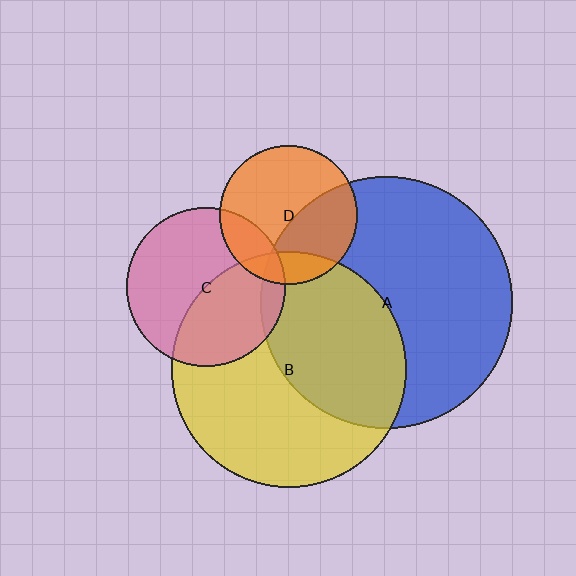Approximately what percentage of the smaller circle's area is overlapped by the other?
Approximately 40%.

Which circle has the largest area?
Circle A (blue).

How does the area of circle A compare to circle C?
Approximately 2.5 times.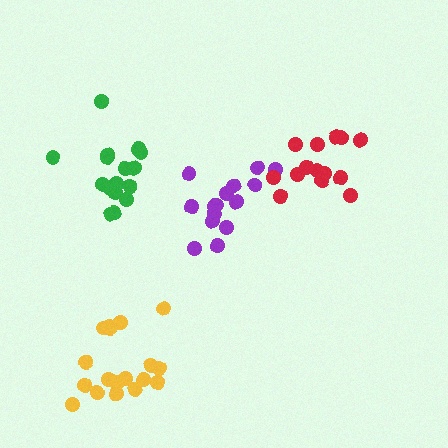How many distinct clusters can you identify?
There are 4 distinct clusters.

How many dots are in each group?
Group 1: 15 dots, Group 2: 17 dots, Group 3: 14 dots, Group 4: 18 dots (64 total).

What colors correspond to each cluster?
The clusters are colored: purple, green, red, yellow.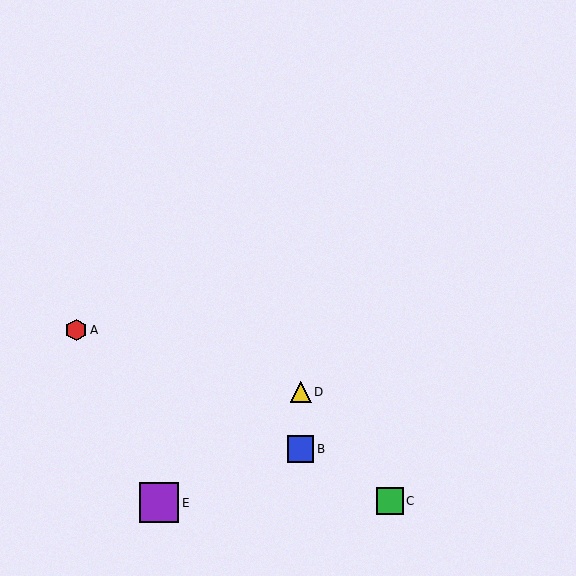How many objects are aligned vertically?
2 objects (B, D) are aligned vertically.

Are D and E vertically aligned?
No, D is at x≈301 and E is at x≈159.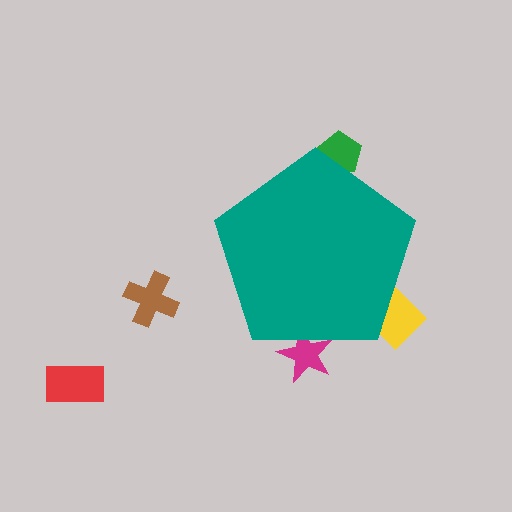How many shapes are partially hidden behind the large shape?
3 shapes are partially hidden.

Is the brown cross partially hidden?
No, the brown cross is fully visible.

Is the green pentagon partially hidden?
Yes, the green pentagon is partially hidden behind the teal pentagon.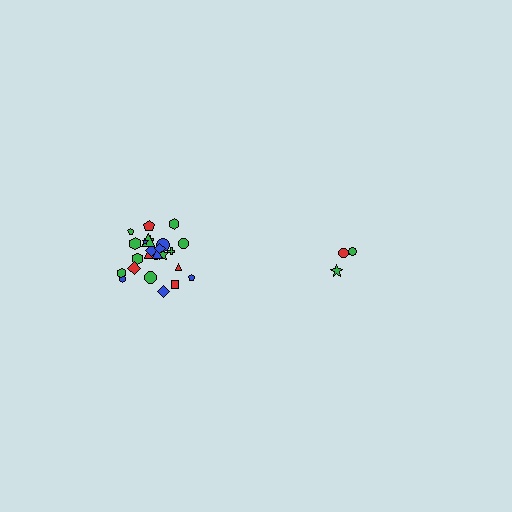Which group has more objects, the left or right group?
The left group.